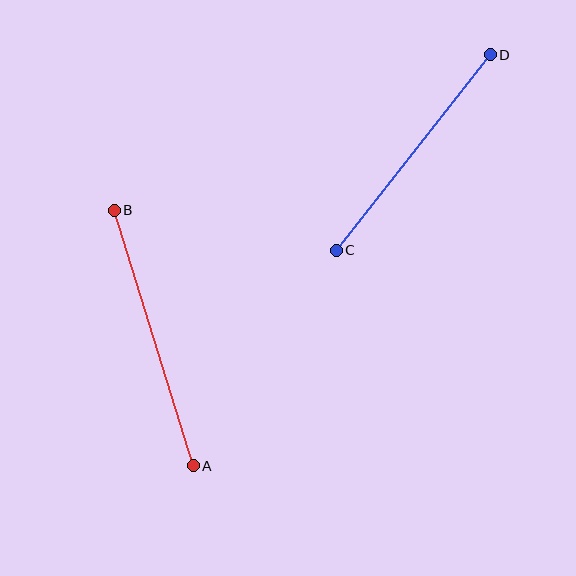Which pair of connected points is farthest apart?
Points A and B are farthest apart.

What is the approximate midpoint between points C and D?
The midpoint is at approximately (413, 152) pixels.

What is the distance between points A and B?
The distance is approximately 267 pixels.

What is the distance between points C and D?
The distance is approximately 249 pixels.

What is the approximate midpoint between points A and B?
The midpoint is at approximately (154, 338) pixels.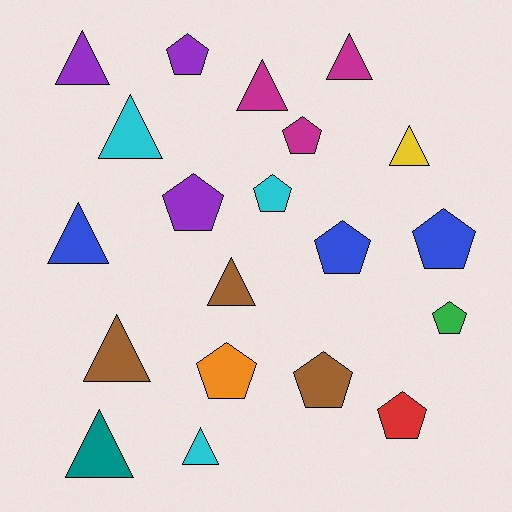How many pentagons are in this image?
There are 10 pentagons.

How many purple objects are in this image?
There are 3 purple objects.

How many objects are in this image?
There are 20 objects.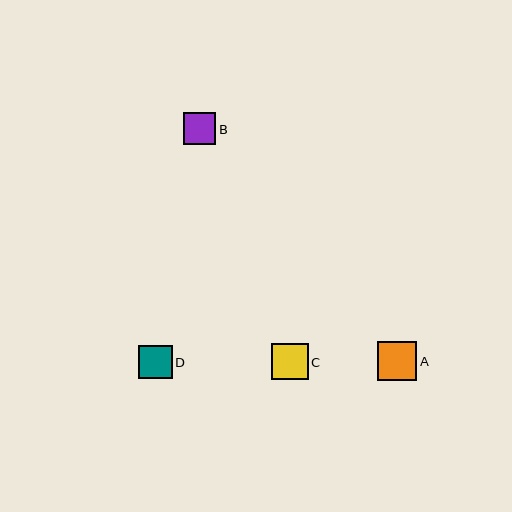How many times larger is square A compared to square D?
Square A is approximately 1.2 times the size of square D.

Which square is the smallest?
Square B is the smallest with a size of approximately 33 pixels.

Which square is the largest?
Square A is the largest with a size of approximately 39 pixels.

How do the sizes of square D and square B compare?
Square D and square B are approximately the same size.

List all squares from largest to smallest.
From largest to smallest: A, C, D, B.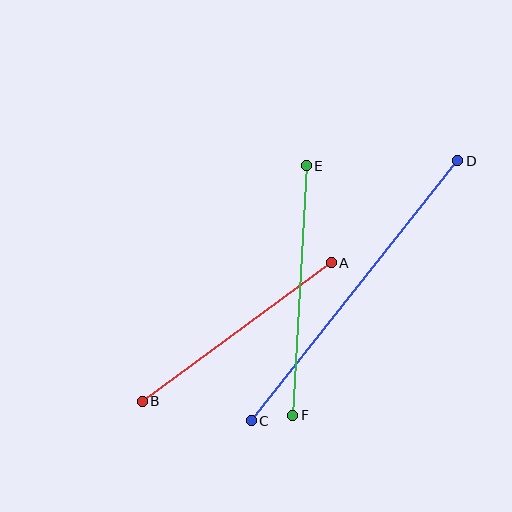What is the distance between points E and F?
The distance is approximately 250 pixels.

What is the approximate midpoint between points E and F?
The midpoint is at approximately (300, 291) pixels.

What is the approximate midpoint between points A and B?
The midpoint is at approximately (237, 332) pixels.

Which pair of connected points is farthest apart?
Points C and D are farthest apart.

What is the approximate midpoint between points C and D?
The midpoint is at approximately (354, 291) pixels.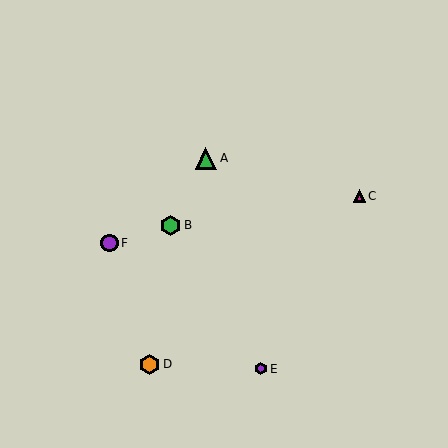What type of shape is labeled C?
Shape C is a magenta triangle.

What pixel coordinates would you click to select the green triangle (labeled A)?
Click at (206, 158) to select the green triangle A.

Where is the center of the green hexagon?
The center of the green hexagon is at (170, 225).